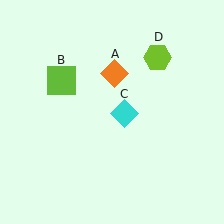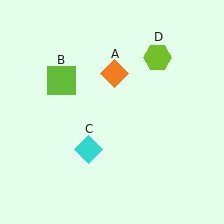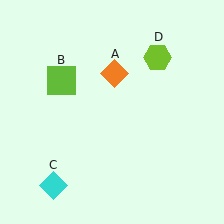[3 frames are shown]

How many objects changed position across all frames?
1 object changed position: cyan diamond (object C).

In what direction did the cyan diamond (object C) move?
The cyan diamond (object C) moved down and to the left.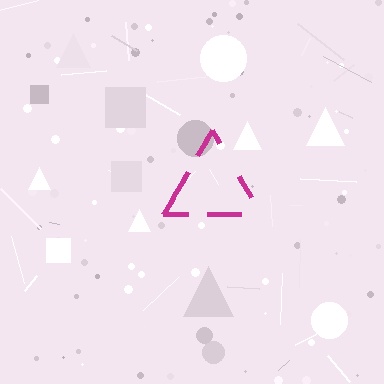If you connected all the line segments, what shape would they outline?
They would outline a triangle.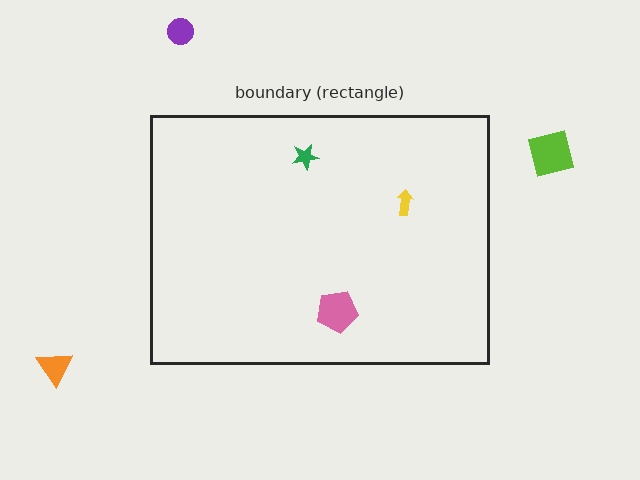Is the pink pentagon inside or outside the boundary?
Inside.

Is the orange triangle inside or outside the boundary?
Outside.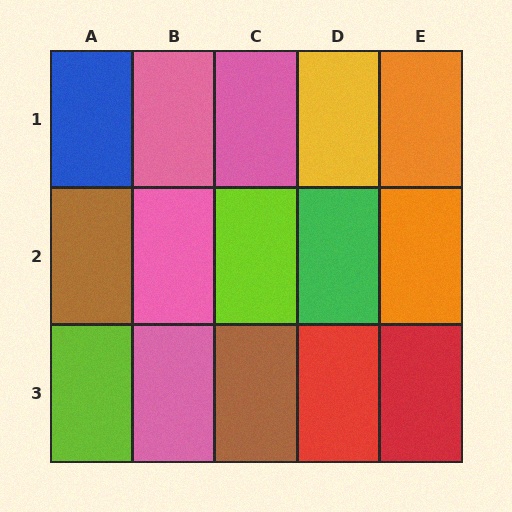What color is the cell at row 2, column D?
Green.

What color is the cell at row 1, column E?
Orange.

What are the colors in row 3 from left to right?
Lime, pink, brown, red, red.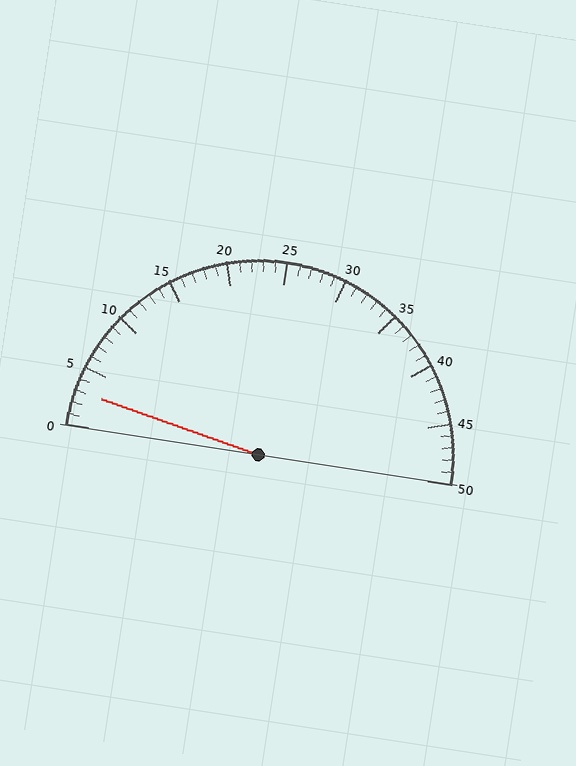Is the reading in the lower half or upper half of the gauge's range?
The reading is in the lower half of the range (0 to 50).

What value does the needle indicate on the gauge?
The needle indicates approximately 3.